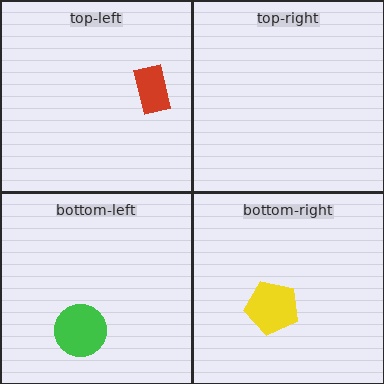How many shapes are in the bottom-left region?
1.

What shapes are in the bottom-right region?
The yellow pentagon.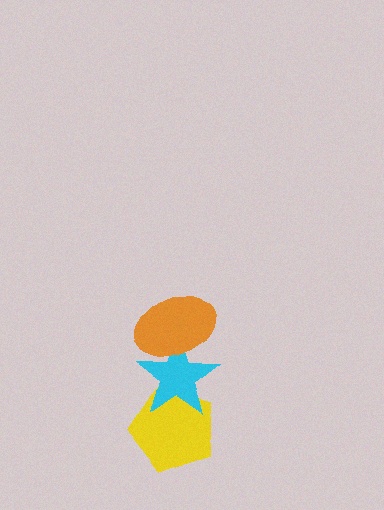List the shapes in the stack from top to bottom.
From top to bottom: the orange ellipse, the cyan star, the yellow pentagon.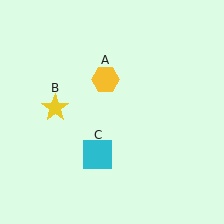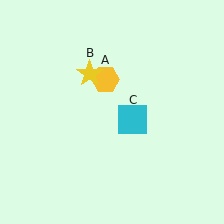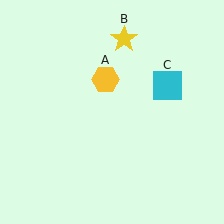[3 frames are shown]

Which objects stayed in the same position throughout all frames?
Yellow hexagon (object A) remained stationary.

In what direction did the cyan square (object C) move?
The cyan square (object C) moved up and to the right.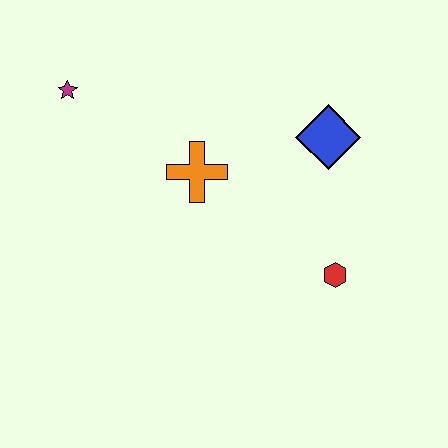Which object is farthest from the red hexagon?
The magenta star is farthest from the red hexagon.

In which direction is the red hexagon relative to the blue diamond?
The red hexagon is below the blue diamond.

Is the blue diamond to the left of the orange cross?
No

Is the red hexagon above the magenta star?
No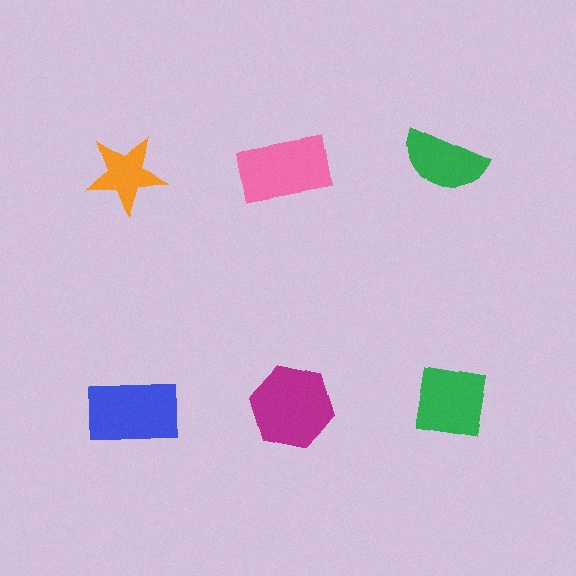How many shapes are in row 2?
3 shapes.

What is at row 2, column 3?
A green square.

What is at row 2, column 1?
A blue rectangle.